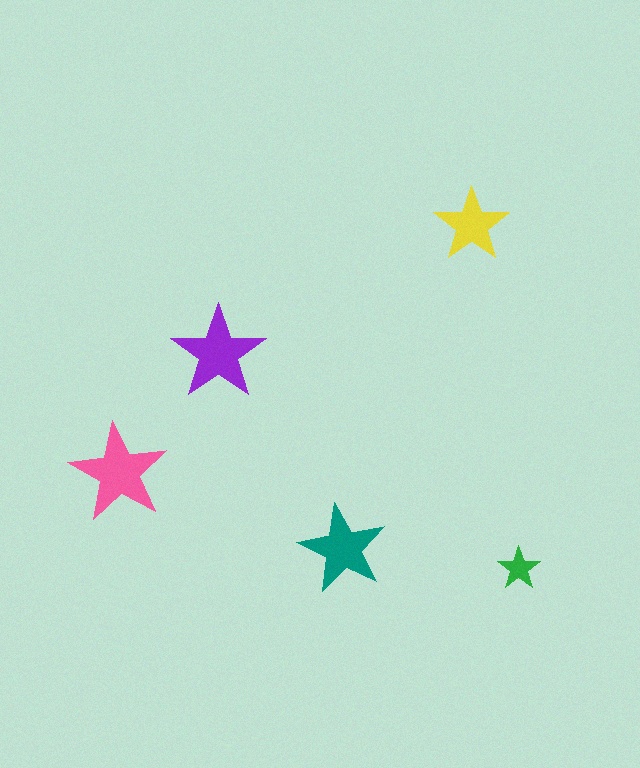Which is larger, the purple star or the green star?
The purple one.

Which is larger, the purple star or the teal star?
The purple one.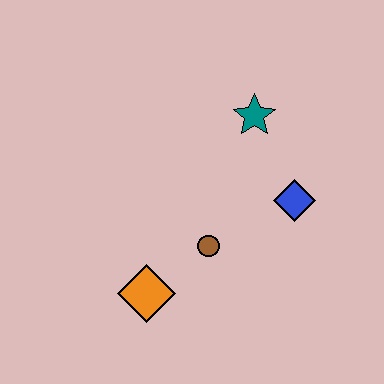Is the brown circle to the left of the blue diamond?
Yes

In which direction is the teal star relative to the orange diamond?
The teal star is above the orange diamond.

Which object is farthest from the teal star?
The orange diamond is farthest from the teal star.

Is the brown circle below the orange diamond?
No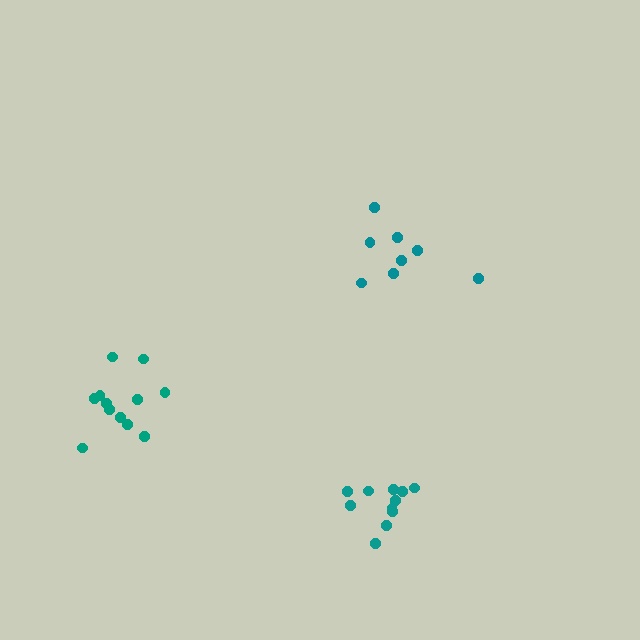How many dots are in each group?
Group 1: 8 dots, Group 2: 12 dots, Group 3: 11 dots (31 total).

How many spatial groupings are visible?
There are 3 spatial groupings.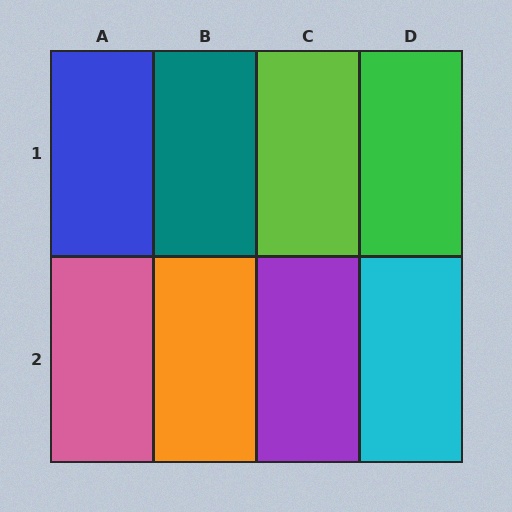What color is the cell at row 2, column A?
Pink.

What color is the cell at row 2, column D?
Cyan.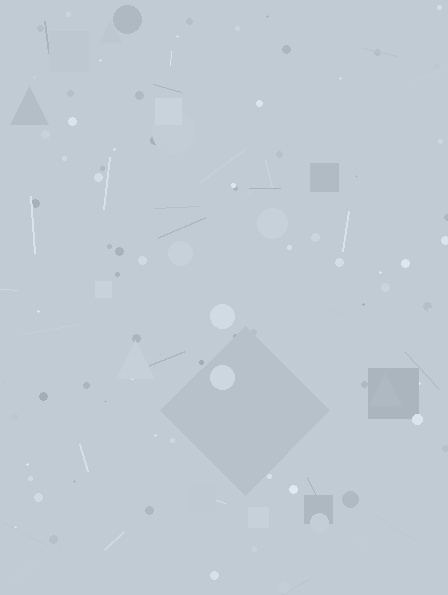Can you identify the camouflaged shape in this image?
The camouflaged shape is a diamond.